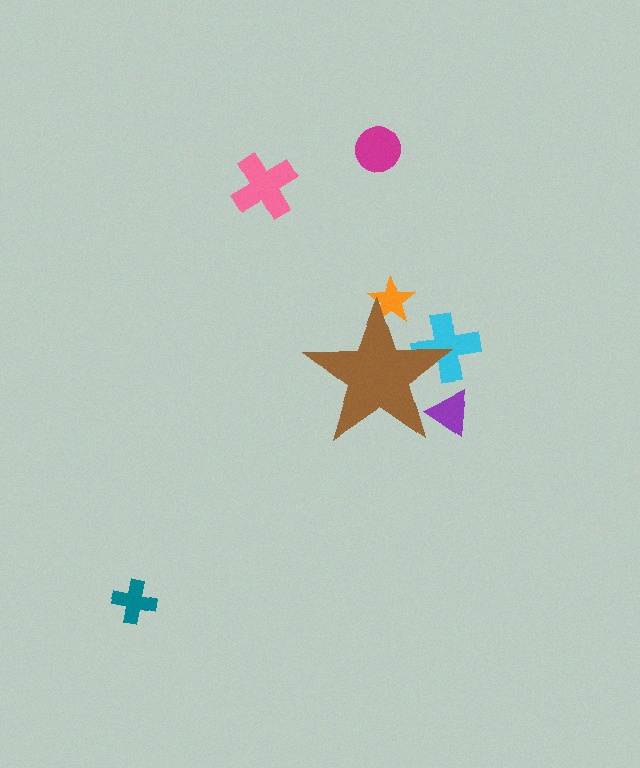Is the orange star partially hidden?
Yes, the orange star is partially hidden behind the brown star.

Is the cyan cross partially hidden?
Yes, the cyan cross is partially hidden behind the brown star.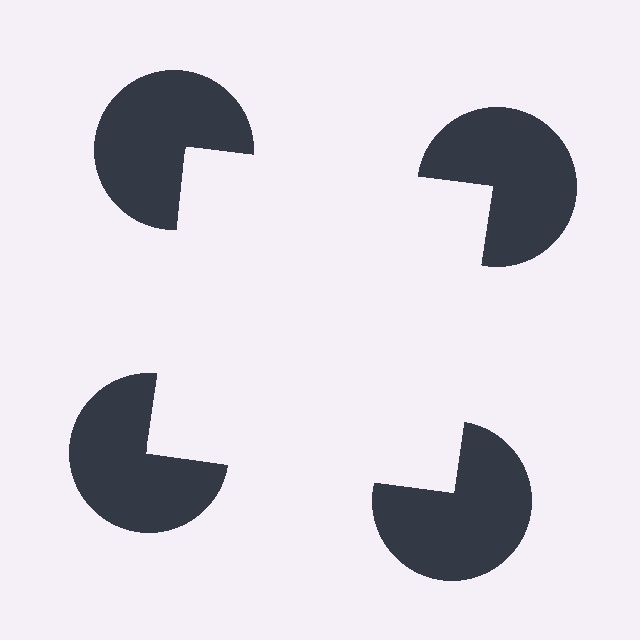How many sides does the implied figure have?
4 sides.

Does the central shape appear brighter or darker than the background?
It typically appears slightly brighter than the background, even though no actual brightness change is drawn.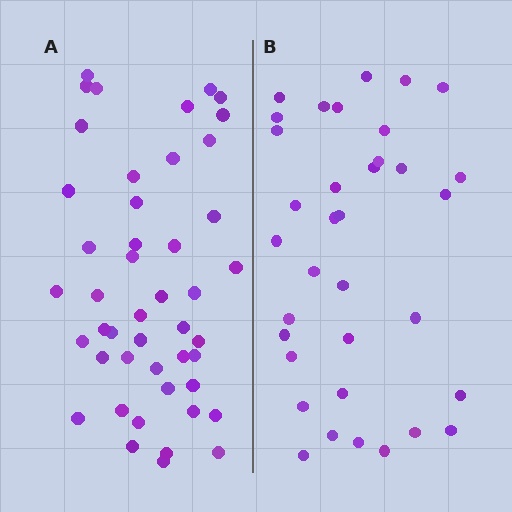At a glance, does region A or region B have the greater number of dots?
Region A (the left region) has more dots.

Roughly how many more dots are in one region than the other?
Region A has roughly 12 or so more dots than region B.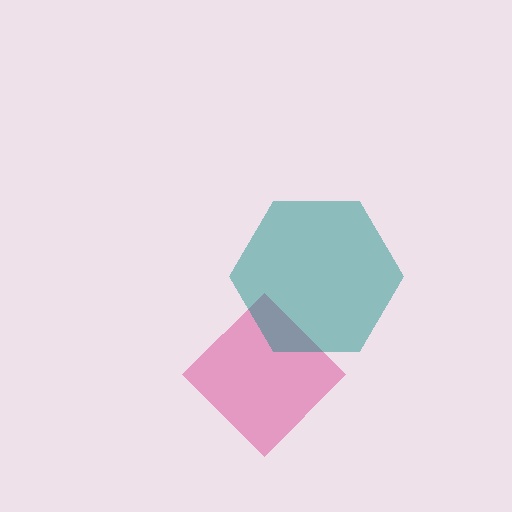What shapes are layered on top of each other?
The layered shapes are: a magenta diamond, a teal hexagon.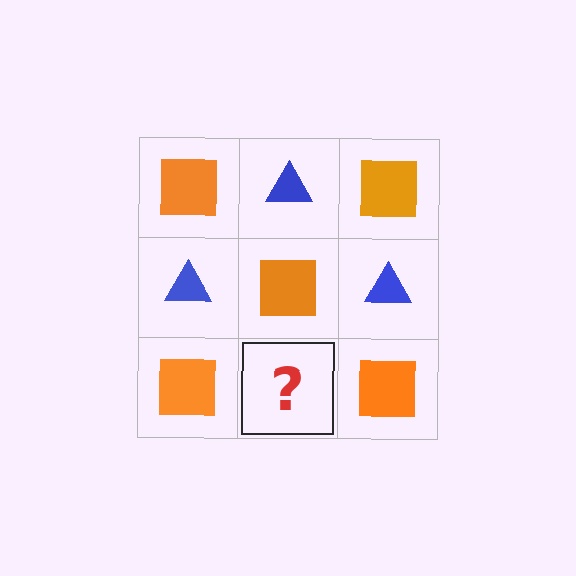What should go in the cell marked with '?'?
The missing cell should contain a blue triangle.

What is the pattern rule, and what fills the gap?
The rule is that it alternates orange square and blue triangle in a checkerboard pattern. The gap should be filled with a blue triangle.